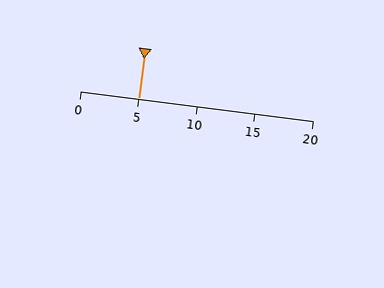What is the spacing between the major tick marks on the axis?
The major ticks are spaced 5 apart.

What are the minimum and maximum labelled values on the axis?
The axis runs from 0 to 20.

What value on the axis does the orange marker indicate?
The marker indicates approximately 5.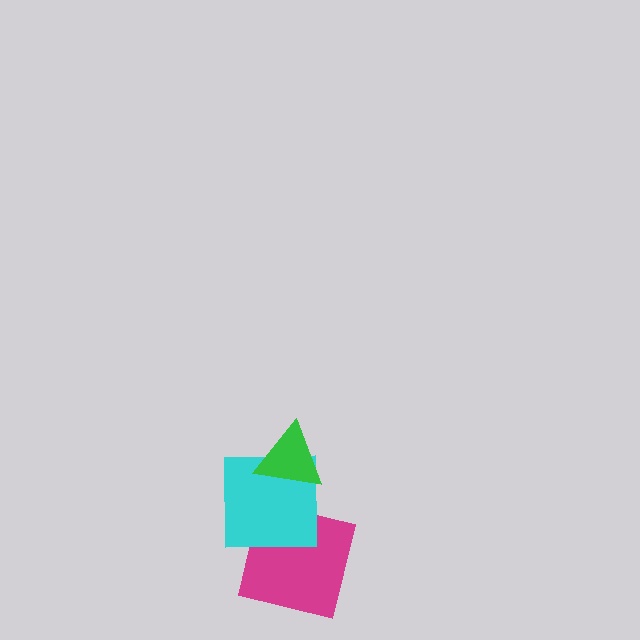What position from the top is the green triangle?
The green triangle is 1st from the top.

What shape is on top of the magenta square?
The cyan square is on top of the magenta square.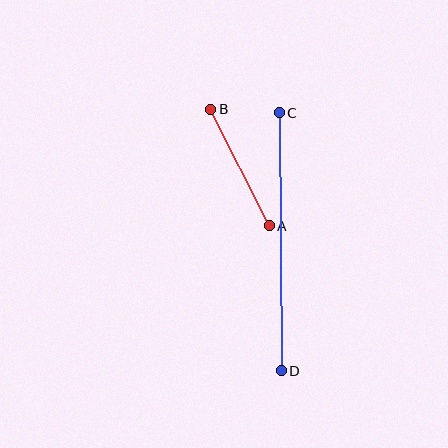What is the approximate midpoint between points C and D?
The midpoint is at approximately (280, 242) pixels.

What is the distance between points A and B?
The distance is approximately 130 pixels.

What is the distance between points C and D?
The distance is approximately 258 pixels.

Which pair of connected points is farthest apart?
Points C and D are farthest apart.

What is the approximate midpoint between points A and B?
The midpoint is at approximately (240, 168) pixels.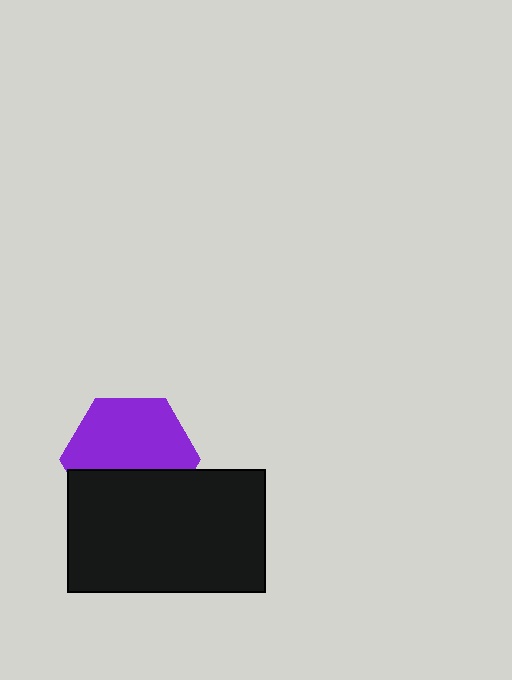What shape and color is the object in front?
The object in front is a black rectangle.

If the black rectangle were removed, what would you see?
You would see the complete purple hexagon.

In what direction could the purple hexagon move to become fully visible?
The purple hexagon could move up. That would shift it out from behind the black rectangle entirely.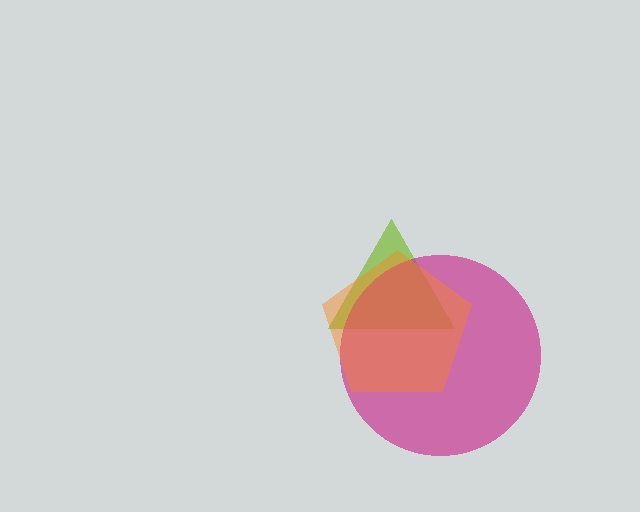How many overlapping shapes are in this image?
There are 3 overlapping shapes in the image.